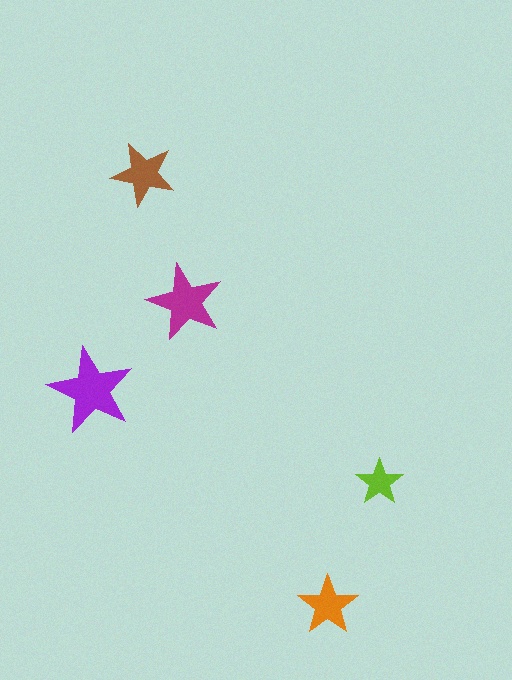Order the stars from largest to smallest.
the purple one, the magenta one, the brown one, the orange one, the lime one.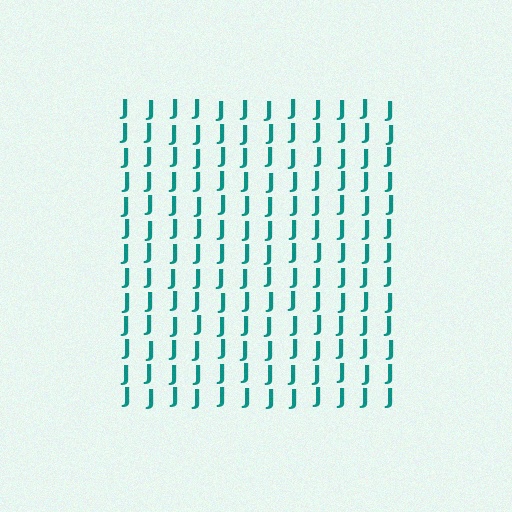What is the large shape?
The large shape is a square.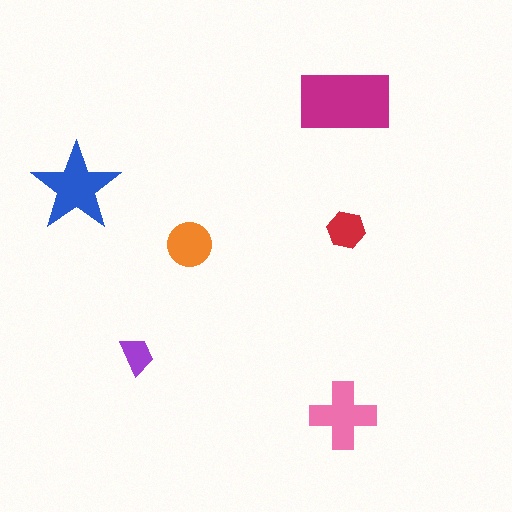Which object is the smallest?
The purple trapezoid.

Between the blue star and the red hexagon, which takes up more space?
The blue star.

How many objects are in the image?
There are 6 objects in the image.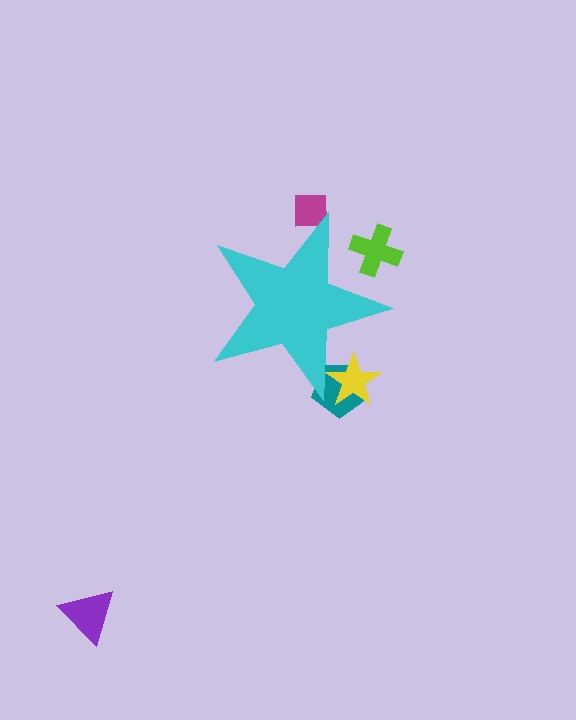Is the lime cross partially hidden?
Yes, the lime cross is partially hidden behind the cyan star.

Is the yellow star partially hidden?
Yes, the yellow star is partially hidden behind the cyan star.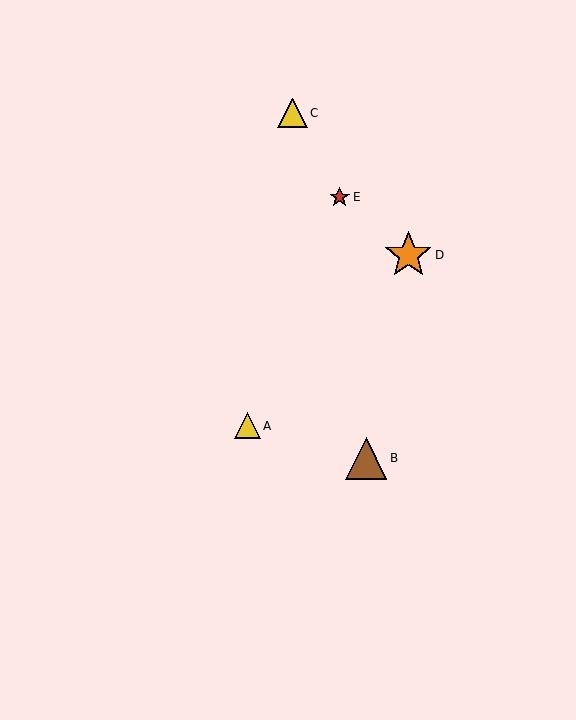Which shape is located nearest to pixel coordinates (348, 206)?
The red star (labeled E) at (340, 197) is nearest to that location.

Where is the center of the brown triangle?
The center of the brown triangle is at (366, 458).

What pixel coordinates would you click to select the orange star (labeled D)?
Click at (408, 255) to select the orange star D.